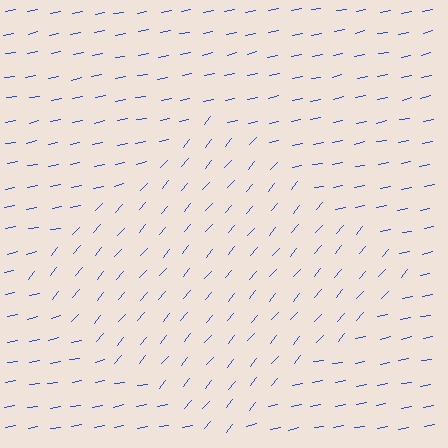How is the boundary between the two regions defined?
The boundary is defined purely by a change in line orientation (approximately 39 degrees difference). All lines are the same color and thickness.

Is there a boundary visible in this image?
Yes, there is a texture boundary formed by a change in line orientation.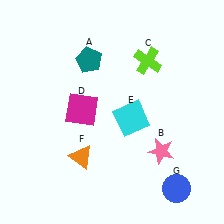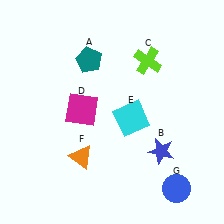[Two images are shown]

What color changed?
The star (B) changed from pink in Image 1 to blue in Image 2.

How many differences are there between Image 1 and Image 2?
There is 1 difference between the two images.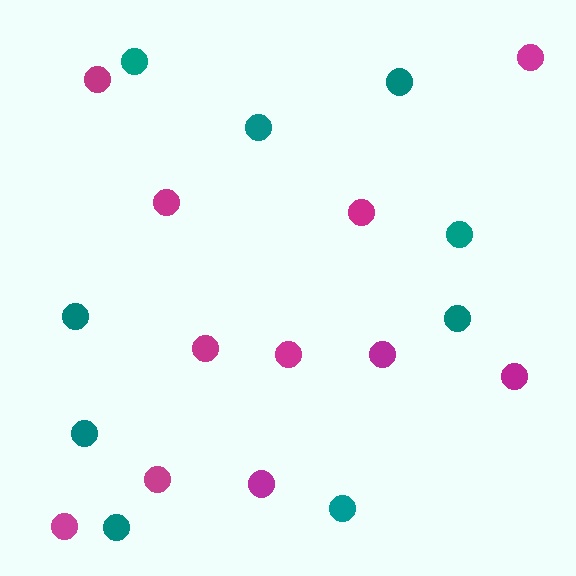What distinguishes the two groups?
There are 2 groups: one group of teal circles (9) and one group of magenta circles (11).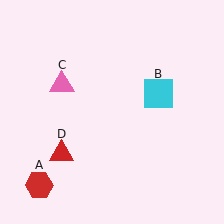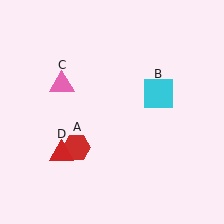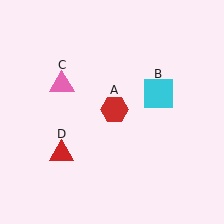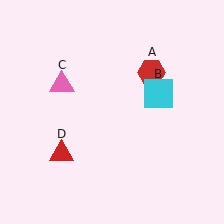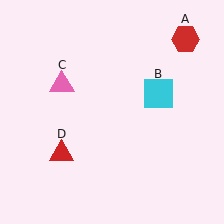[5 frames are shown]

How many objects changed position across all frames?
1 object changed position: red hexagon (object A).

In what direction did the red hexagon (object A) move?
The red hexagon (object A) moved up and to the right.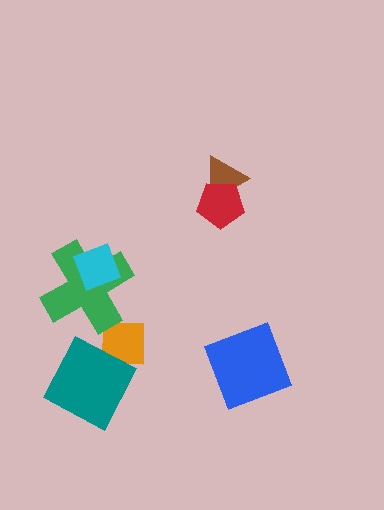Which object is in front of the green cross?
The cyan diamond is in front of the green cross.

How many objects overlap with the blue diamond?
0 objects overlap with the blue diamond.